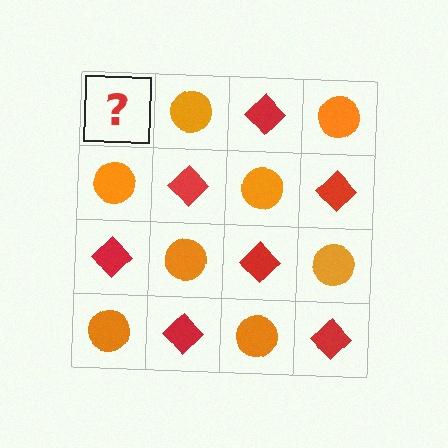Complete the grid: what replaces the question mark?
The question mark should be replaced with a red diamond.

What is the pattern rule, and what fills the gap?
The rule is that it alternates red diamond and orange circle in a checkerboard pattern. The gap should be filled with a red diamond.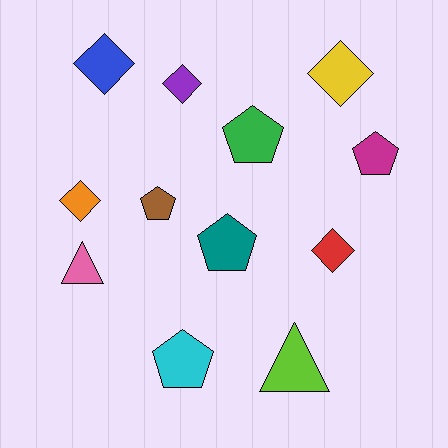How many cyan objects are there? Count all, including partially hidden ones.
There is 1 cyan object.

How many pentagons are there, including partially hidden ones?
There are 5 pentagons.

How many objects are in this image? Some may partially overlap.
There are 12 objects.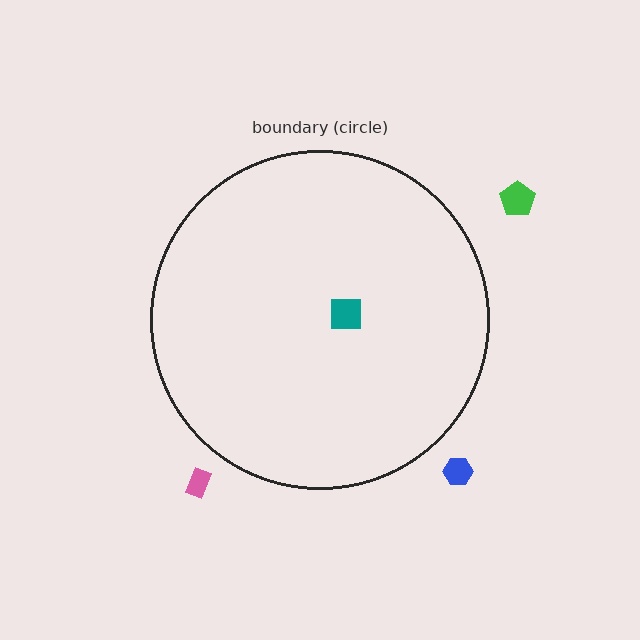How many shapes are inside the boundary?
1 inside, 3 outside.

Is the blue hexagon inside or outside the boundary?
Outside.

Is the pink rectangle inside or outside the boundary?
Outside.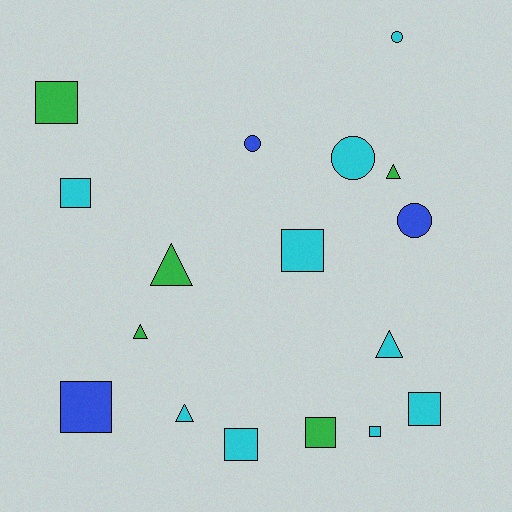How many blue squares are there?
There is 1 blue square.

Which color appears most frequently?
Cyan, with 9 objects.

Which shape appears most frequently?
Square, with 8 objects.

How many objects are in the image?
There are 17 objects.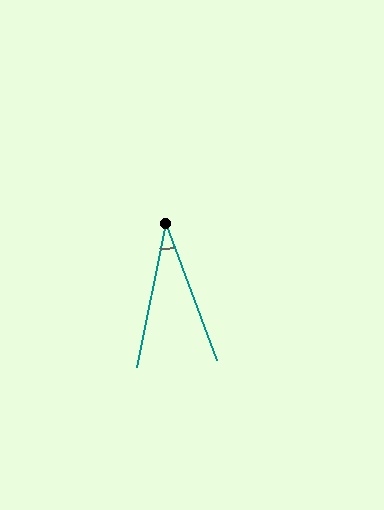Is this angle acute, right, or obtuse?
It is acute.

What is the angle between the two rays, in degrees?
Approximately 32 degrees.